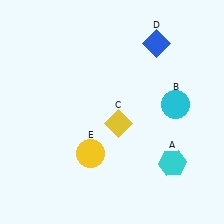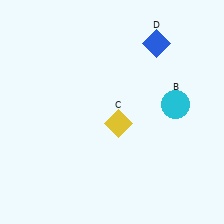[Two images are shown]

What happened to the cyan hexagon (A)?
The cyan hexagon (A) was removed in Image 2. It was in the bottom-right area of Image 1.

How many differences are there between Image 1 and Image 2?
There are 2 differences between the two images.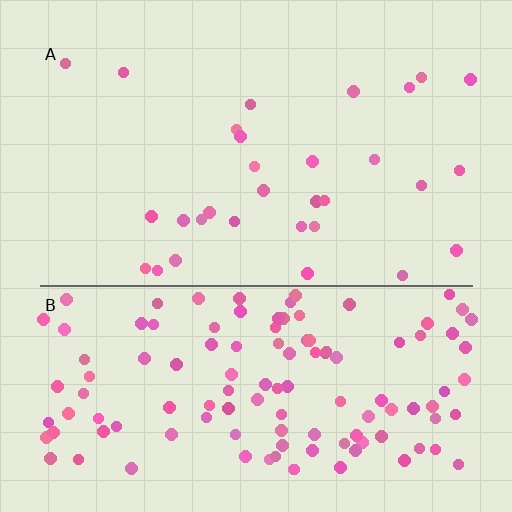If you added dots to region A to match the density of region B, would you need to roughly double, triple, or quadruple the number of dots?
Approximately quadruple.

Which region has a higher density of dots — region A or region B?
B (the bottom).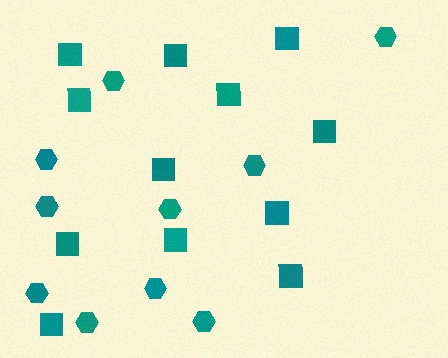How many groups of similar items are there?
There are 2 groups: one group of hexagons (10) and one group of squares (12).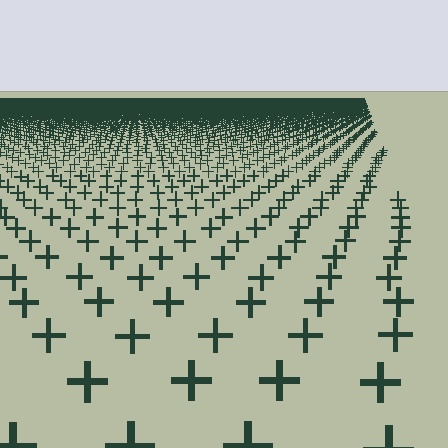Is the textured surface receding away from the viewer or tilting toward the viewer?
The surface is receding away from the viewer. Texture elements get smaller and denser toward the top.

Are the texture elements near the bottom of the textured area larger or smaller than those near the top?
Larger. Near the bottom, elements are closer to the viewer and appear at a bigger on-screen size.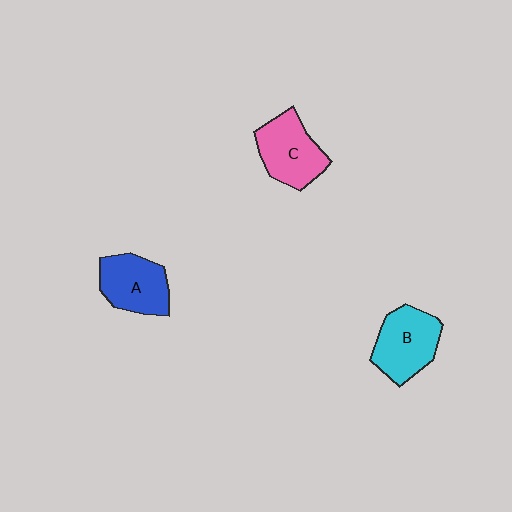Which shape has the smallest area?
Shape A (blue).